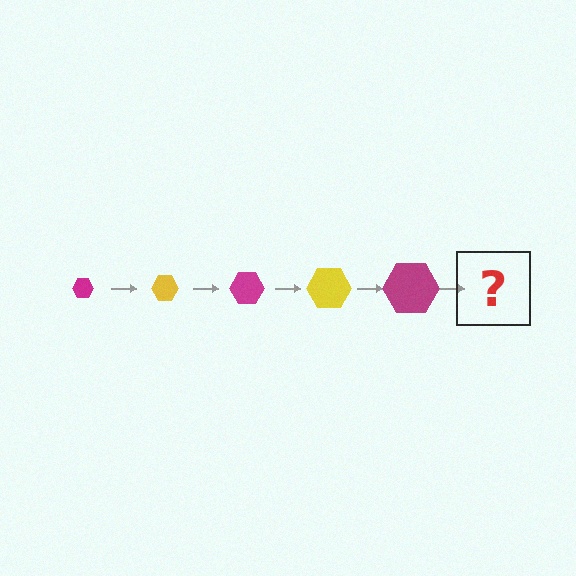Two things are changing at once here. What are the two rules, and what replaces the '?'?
The two rules are that the hexagon grows larger each step and the color cycles through magenta and yellow. The '?' should be a yellow hexagon, larger than the previous one.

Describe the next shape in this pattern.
It should be a yellow hexagon, larger than the previous one.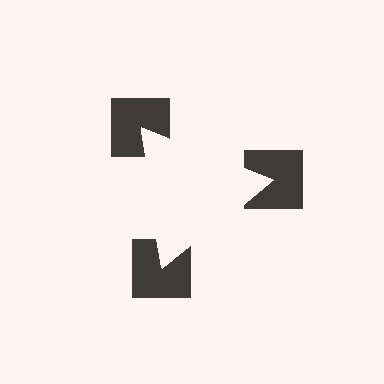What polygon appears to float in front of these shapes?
An illusory triangle — its edges are inferred from the aligned wedge cuts in the notched squares, not physically drawn.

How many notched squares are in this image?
There are 3 — one at each vertex of the illusory triangle.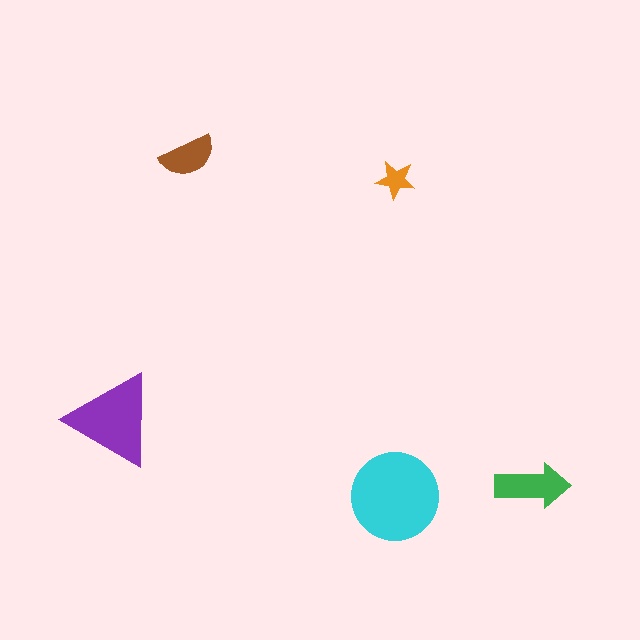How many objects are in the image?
There are 5 objects in the image.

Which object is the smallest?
The orange star.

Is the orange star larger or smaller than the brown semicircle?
Smaller.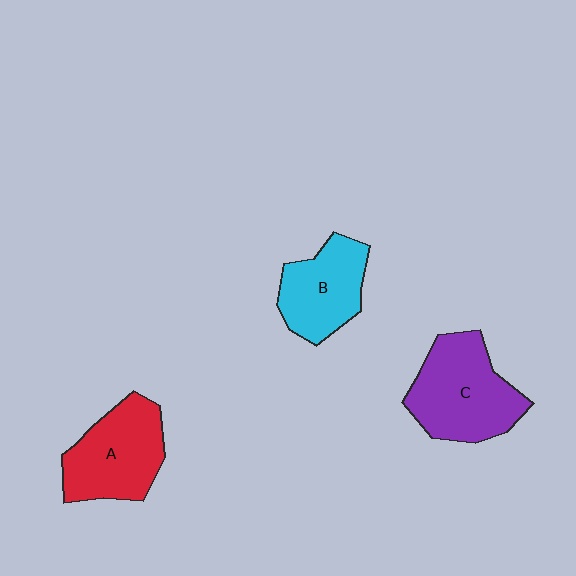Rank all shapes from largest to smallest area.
From largest to smallest: C (purple), A (red), B (cyan).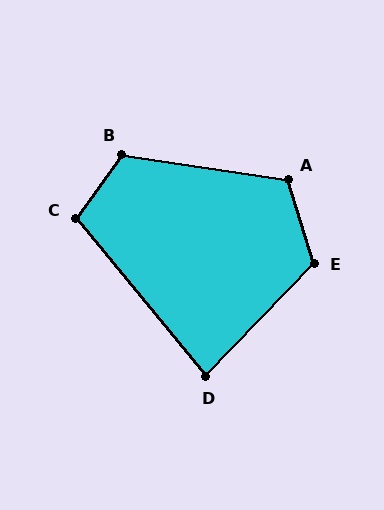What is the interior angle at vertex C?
Approximately 104 degrees (obtuse).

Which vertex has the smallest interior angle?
D, at approximately 83 degrees.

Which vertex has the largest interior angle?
E, at approximately 119 degrees.